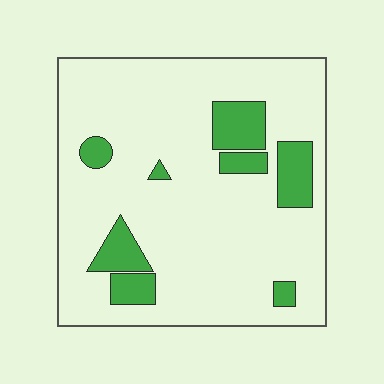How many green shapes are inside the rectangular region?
8.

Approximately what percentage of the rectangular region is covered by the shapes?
Approximately 15%.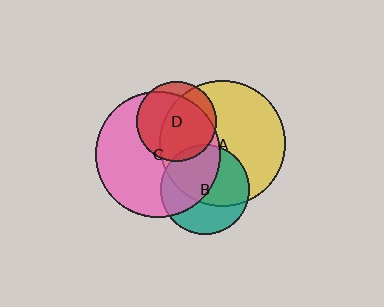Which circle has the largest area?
Circle A (yellow).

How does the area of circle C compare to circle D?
Approximately 2.5 times.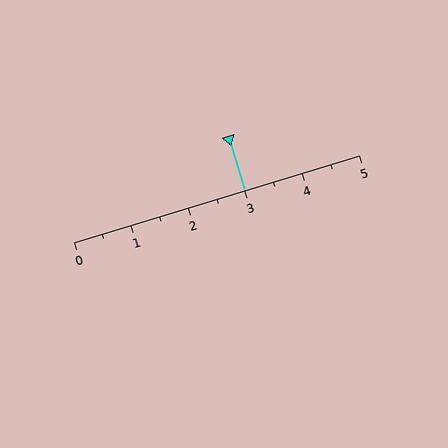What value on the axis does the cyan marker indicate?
The marker indicates approximately 3.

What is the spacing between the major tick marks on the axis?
The major ticks are spaced 1 apart.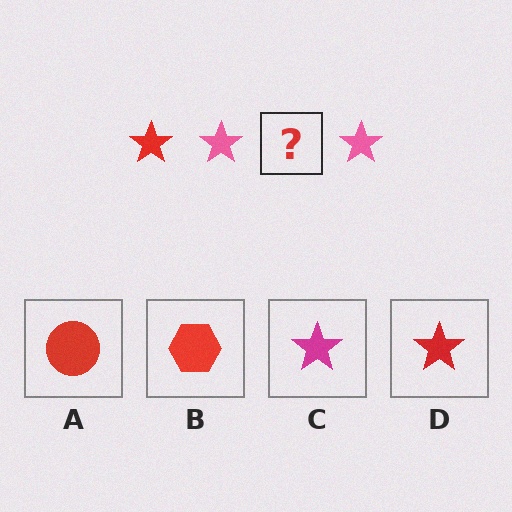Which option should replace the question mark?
Option D.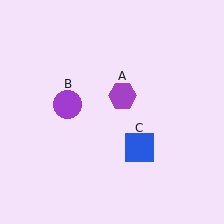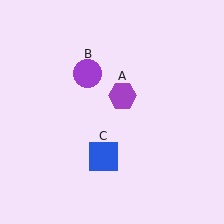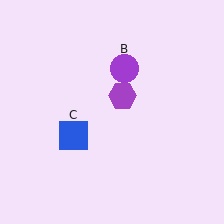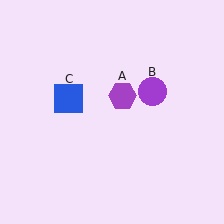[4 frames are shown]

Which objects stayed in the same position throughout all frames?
Purple hexagon (object A) remained stationary.